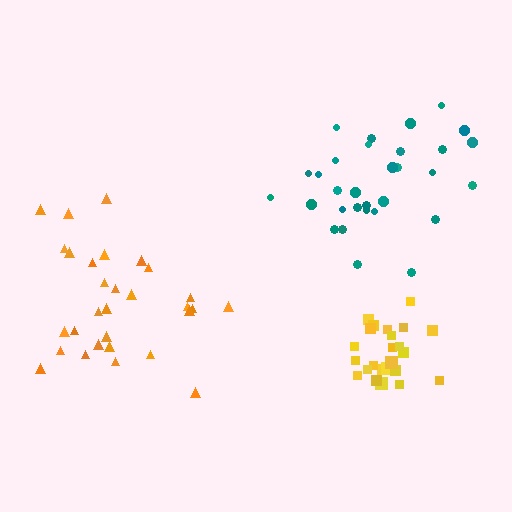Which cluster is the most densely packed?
Yellow.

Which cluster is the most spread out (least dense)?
Orange.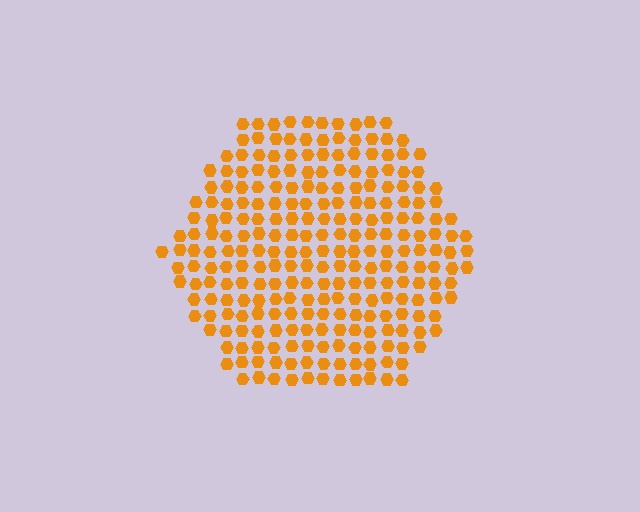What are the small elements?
The small elements are hexagons.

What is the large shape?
The large shape is a hexagon.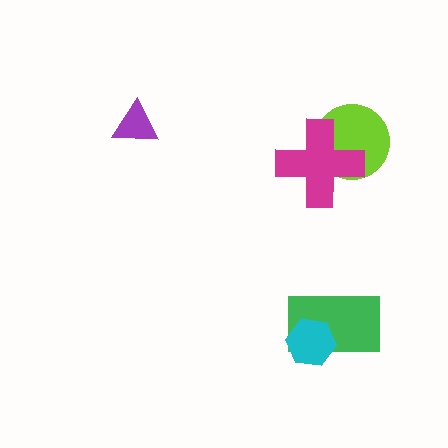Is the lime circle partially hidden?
Yes, it is partially covered by another shape.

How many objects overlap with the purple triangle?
0 objects overlap with the purple triangle.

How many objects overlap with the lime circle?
1 object overlaps with the lime circle.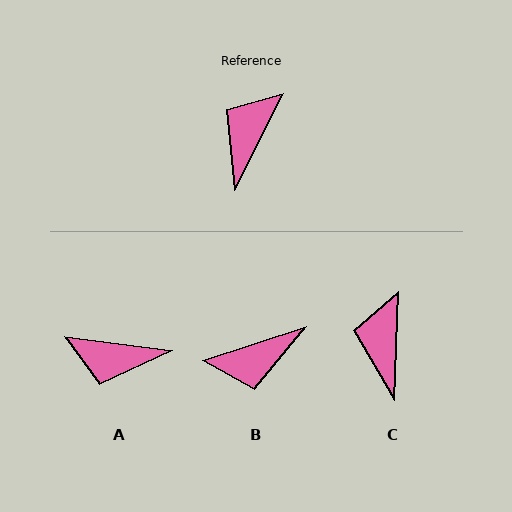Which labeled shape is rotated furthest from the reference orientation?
B, about 135 degrees away.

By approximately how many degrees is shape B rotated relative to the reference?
Approximately 135 degrees counter-clockwise.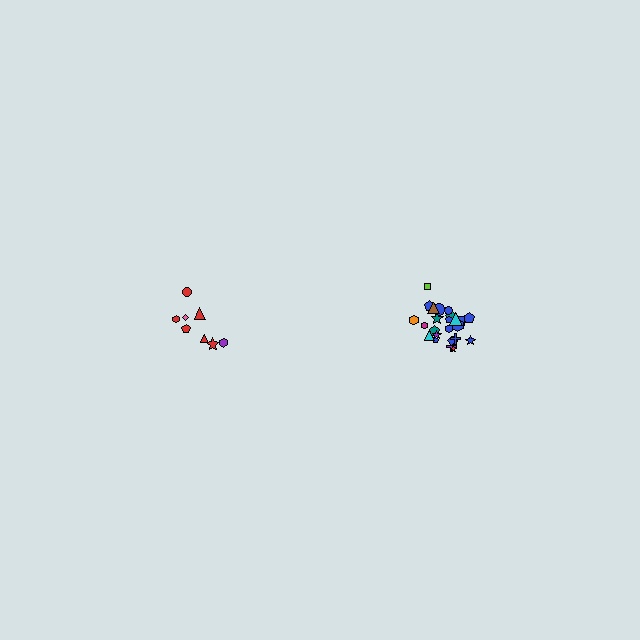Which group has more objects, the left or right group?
The right group.